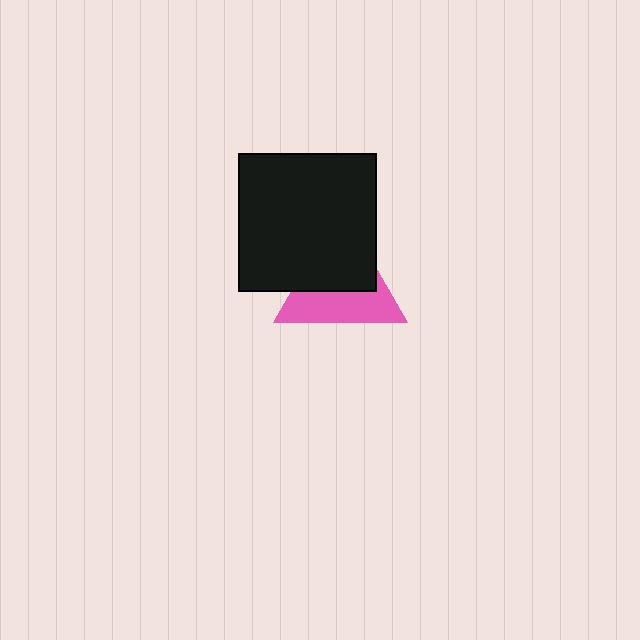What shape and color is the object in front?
The object in front is a black square.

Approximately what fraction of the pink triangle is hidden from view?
Roughly 51% of the pink triangle is hidden behind the black square.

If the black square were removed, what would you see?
You would see the complete pink triangle.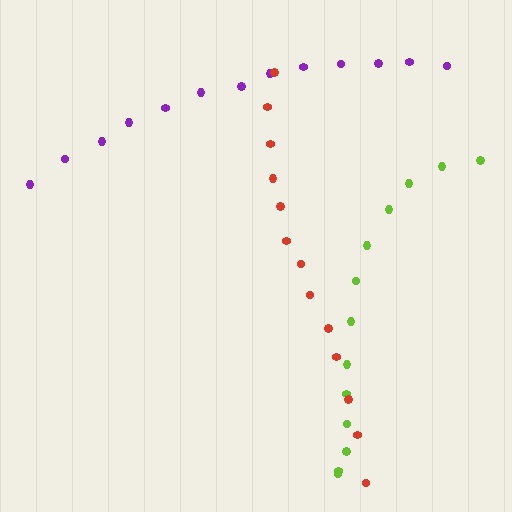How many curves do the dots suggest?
There are 3 distinct paths.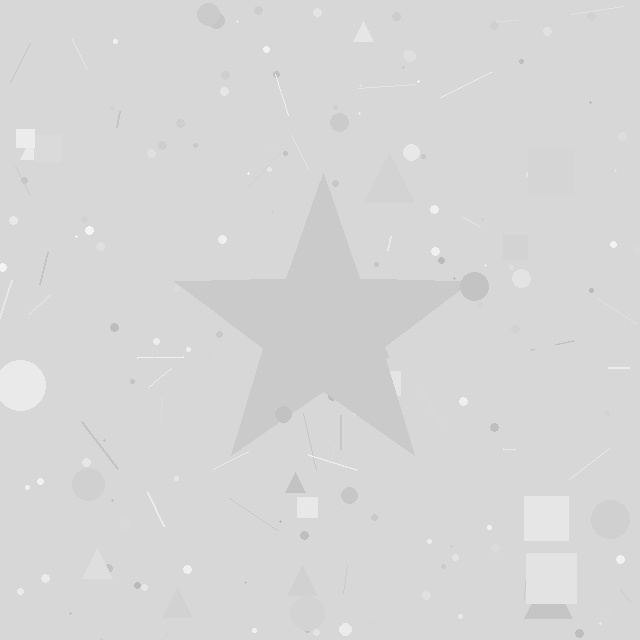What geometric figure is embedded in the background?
A star is embedded in the background.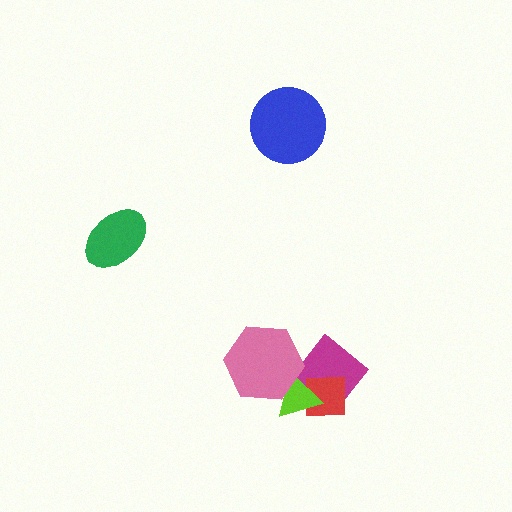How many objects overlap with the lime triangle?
3 objects overlap with the lime triangle.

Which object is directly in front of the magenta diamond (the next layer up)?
The red square is directly in front of the magenta diamond.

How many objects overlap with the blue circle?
0 objects overlap with the blue circle.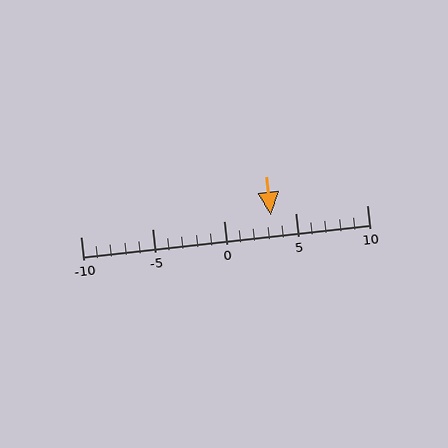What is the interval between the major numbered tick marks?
The major tick marks are spaced 5 units apart.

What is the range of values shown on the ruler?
The ruler shows values from -10 to 10.